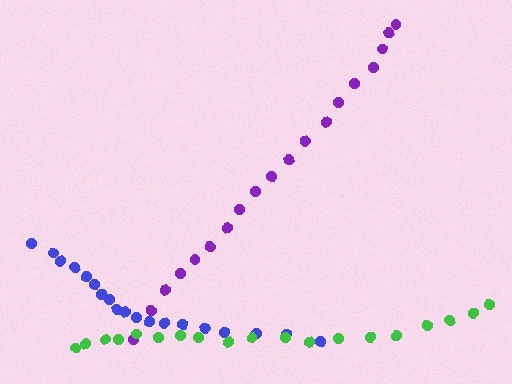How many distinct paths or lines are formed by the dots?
There are 3 distinct paths.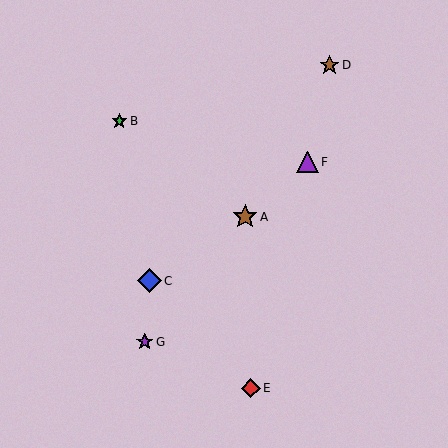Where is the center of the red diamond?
The center of the red diamond is at (251, 388).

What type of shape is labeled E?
Shape E is a red diamond.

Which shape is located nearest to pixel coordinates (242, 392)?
The red diamond (labeled E) at (251, 388) is nearest to that location.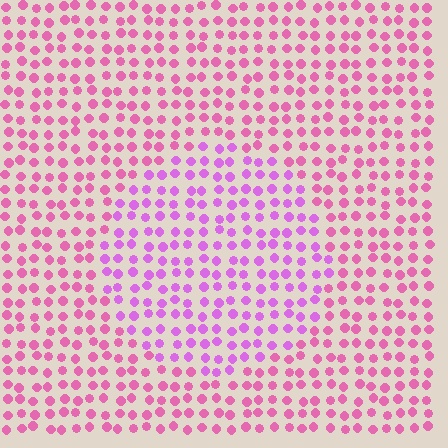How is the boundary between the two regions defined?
The boundary is defined purely by a slight shift in hue (about 30 degrees). Spacing, size, and orientation are identical on both sides.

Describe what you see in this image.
The image is filled with small pink elements in a uniform arrangement. A circle-shaped region is visible where the elements are tinted to a slightly different hue, forming a subtle color boundary.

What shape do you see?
I see a circle.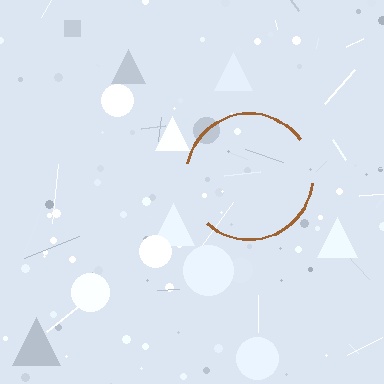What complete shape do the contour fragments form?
The contour fragments form a circle.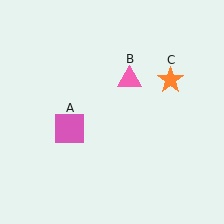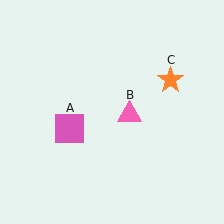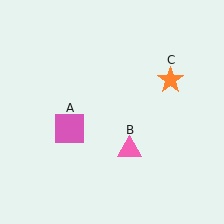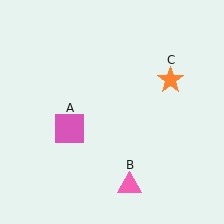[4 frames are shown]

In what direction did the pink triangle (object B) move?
The pink triangle (object B) moved down.